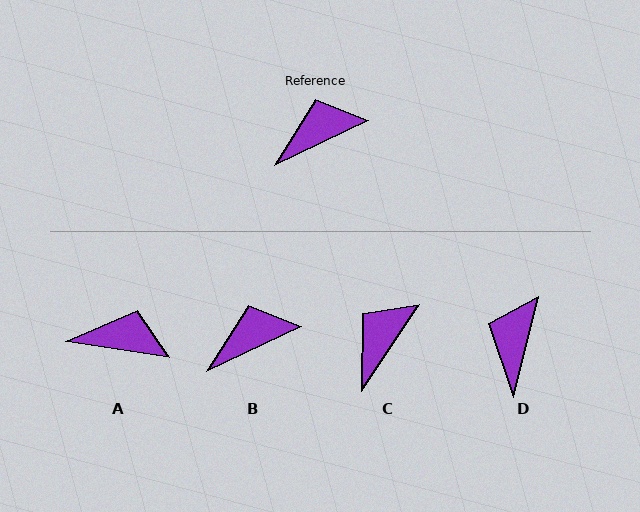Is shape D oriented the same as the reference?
No, it is off by about 50 degrees.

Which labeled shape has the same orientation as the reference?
B.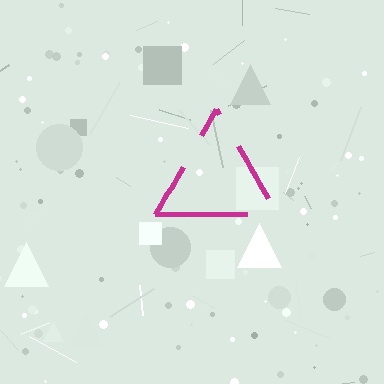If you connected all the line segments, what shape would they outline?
They would outline a triangle.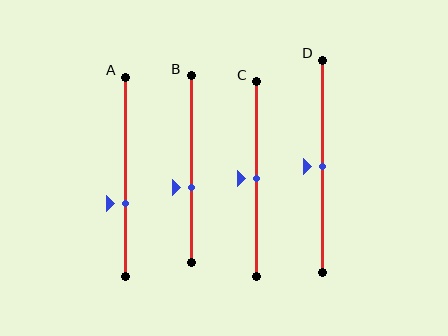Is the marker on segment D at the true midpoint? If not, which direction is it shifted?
Yes, the marker on segment D is at the true midpoint.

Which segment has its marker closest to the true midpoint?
Segment C has its marker closest to the true midpoint.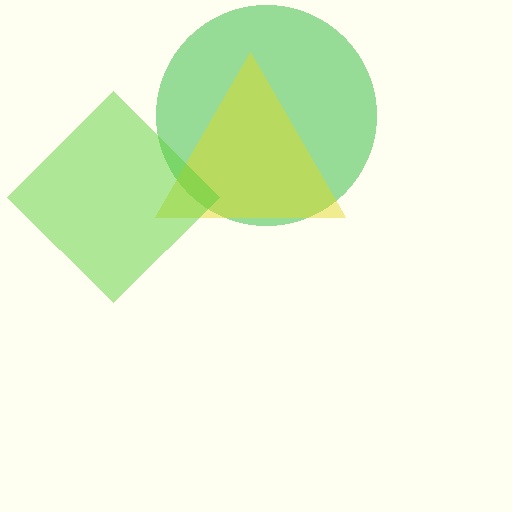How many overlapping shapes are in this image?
There are 3 overlapping shapes in the image.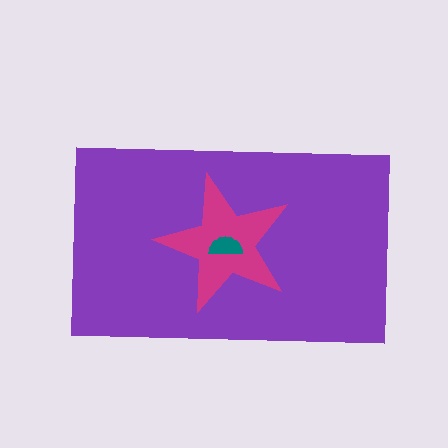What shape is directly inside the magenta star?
The teal semicircle.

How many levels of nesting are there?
3.